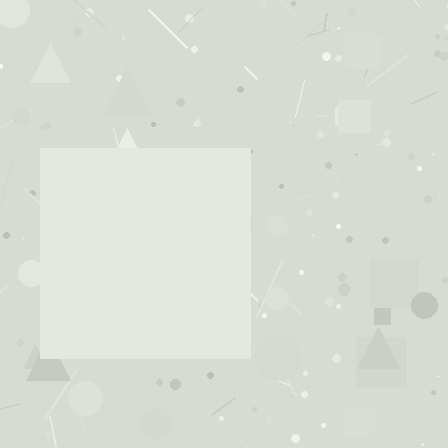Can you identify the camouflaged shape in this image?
The camouflaged shape is a square.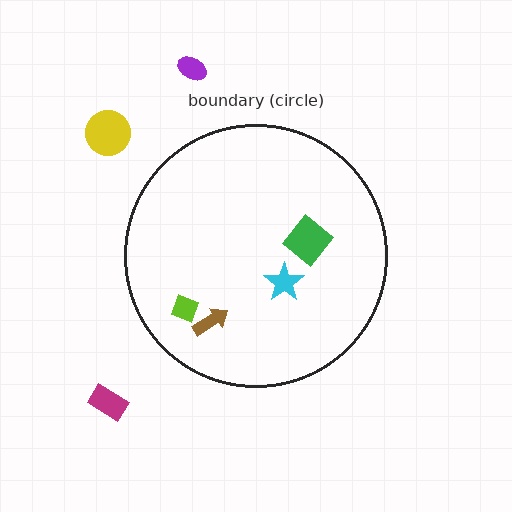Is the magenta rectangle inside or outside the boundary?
Outside.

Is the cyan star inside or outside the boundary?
Inside.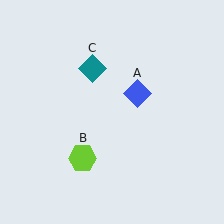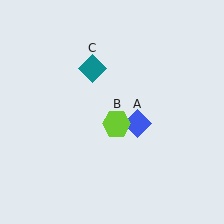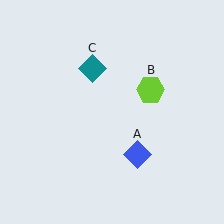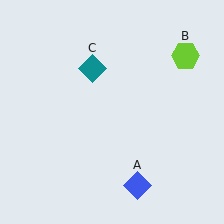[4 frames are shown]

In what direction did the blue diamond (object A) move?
The blue diamond (object A) moved down.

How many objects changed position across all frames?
2 objects changed position: blue diamond (object A), lime hexagon (object B).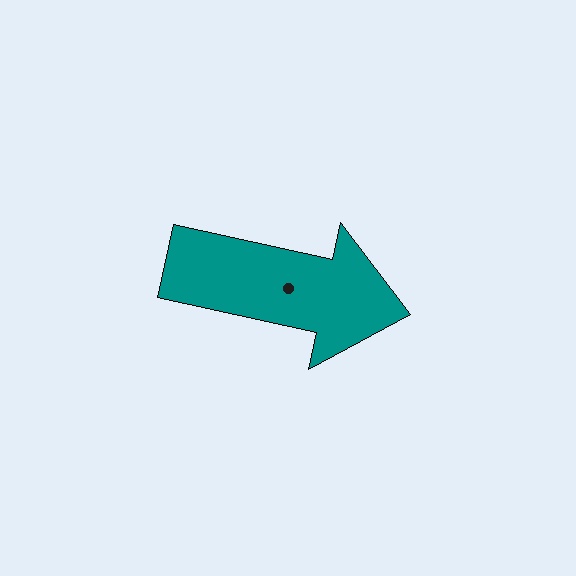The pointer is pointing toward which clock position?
Roughly 3 o'clock.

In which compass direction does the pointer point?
East.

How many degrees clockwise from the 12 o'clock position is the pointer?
Approximately 102 degrees.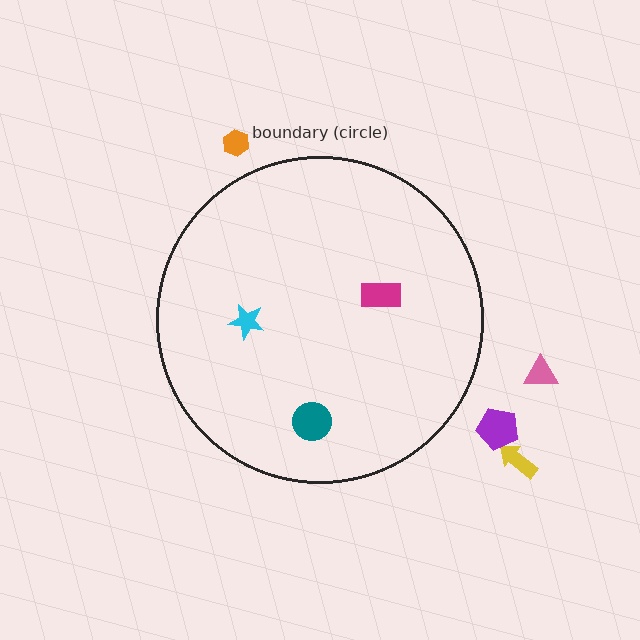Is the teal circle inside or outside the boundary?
Inside.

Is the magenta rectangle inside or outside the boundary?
Inside.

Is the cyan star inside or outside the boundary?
Inside.